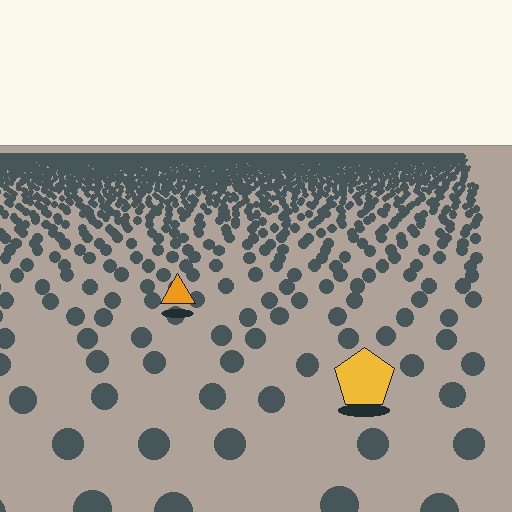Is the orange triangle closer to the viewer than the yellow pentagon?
No. The yellow pentagon is closer — you can tell from the texture gradient: the ground texture is coarser near it.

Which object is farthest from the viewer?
The orange triangle is farthest from the viewer. It appears smaller and the ground texture around it is denser.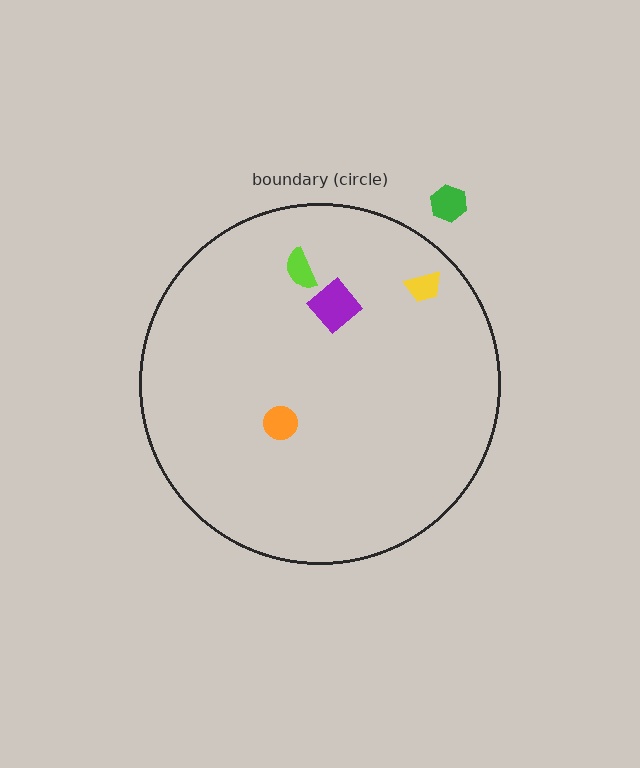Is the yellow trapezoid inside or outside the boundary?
Inside.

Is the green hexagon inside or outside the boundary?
Outside.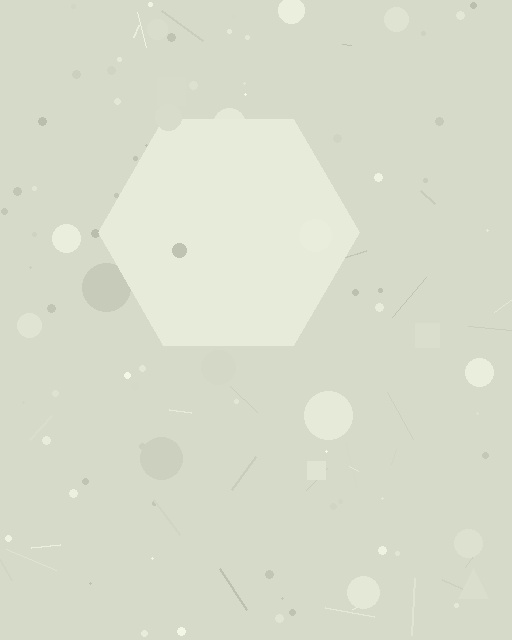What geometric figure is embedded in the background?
A hexagon is embedded in the background.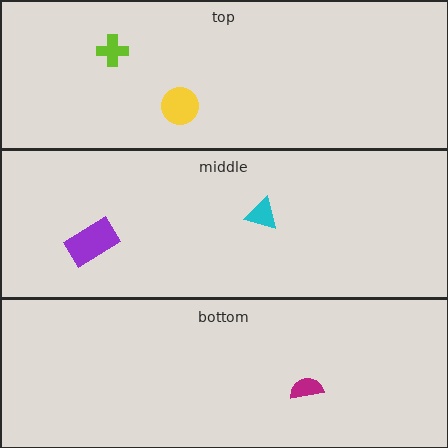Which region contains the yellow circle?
The top region.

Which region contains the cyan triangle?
The middle region.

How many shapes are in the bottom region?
1.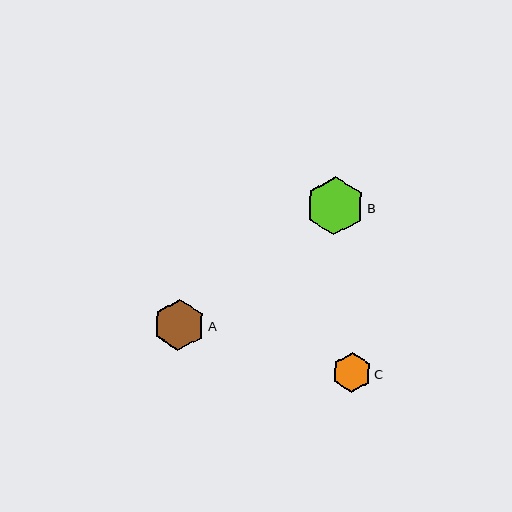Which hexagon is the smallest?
Hexagon C is the smallest with a size of approximately 39 pixels.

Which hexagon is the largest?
Hexagon B is the largest with a size of approximately 58 pixels.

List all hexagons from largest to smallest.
From largest to smallest: B, A, C.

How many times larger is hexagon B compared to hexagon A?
Hexagon B is approximately 1.1 times the size of hexagon A.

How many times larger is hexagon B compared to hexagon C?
Hexagon B is approximately 1.5 times the size of hexagon C.